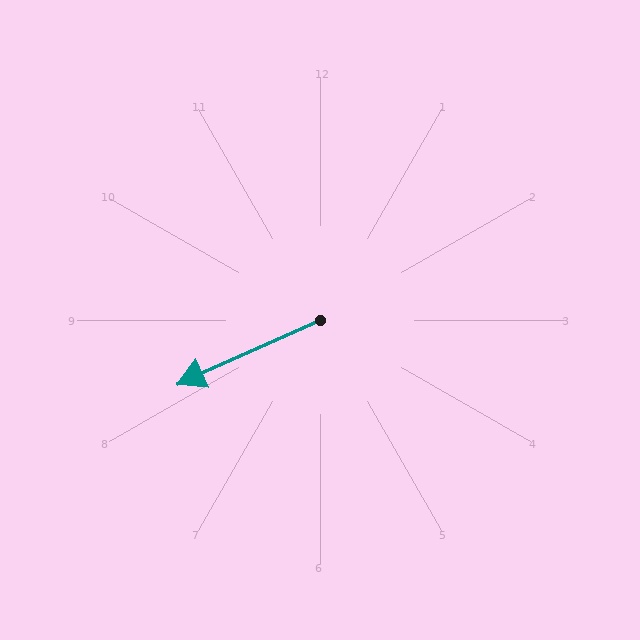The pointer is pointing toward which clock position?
Roughly 8 o'clock.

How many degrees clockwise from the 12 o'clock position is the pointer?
Approximately 246 degrees.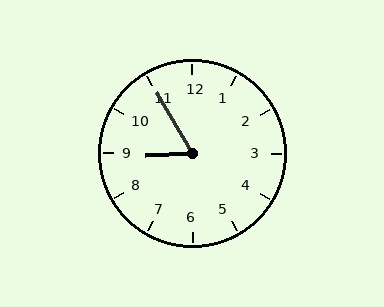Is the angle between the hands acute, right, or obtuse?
It is acute.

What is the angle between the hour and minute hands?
Approximately 62 degrees.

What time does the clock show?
8:55.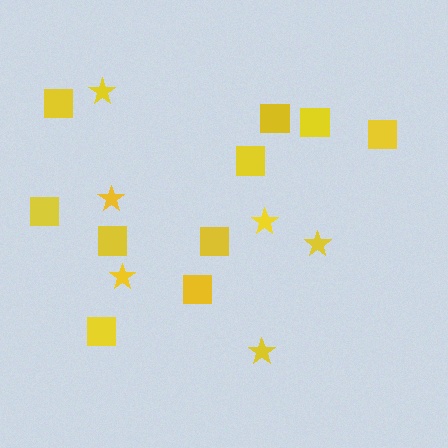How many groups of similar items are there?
There are 2 groups: one group of squares (10) and one group of stars (6).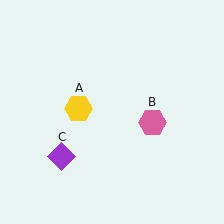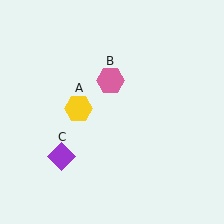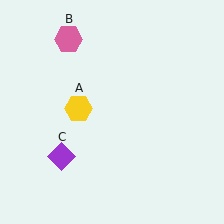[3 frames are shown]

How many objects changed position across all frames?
1 object changed position: pink hexagon (object B).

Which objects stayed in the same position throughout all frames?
Yellow hexagon (object A) and purple diamond (object C) remained stationary.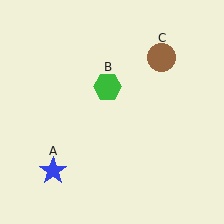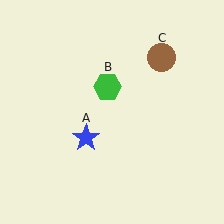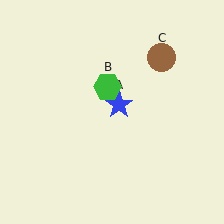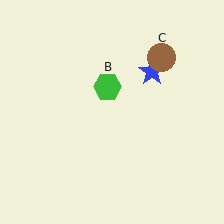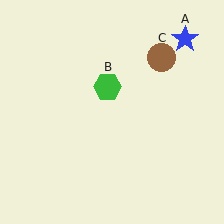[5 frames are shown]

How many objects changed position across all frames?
1 object changed position: blue star (object A).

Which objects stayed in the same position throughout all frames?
Green hexagon (object B) and brown circle (object C) remained stationary.